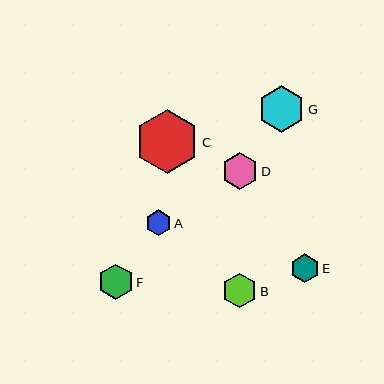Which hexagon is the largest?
Hexagon C is the largest with a size of approximately 64 pixels.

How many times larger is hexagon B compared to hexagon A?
Hexagon B is approximately 1.4 times the size of hexagon A.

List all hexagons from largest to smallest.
From largest to smallest: C, G, D, F, B, E, A.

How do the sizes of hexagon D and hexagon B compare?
Hexagon D and hexagon B are approximately the same size.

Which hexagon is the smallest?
Hexagon A is the smallest with a size of approximately 25 pixels.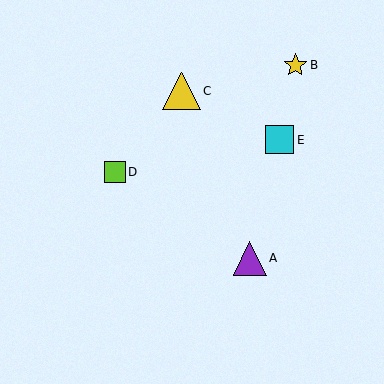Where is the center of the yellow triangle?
The center of the yellow triangle is at (181, 91).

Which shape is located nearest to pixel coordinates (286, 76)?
The yellow star (labeled B) at (295, 65) is nearest to that location.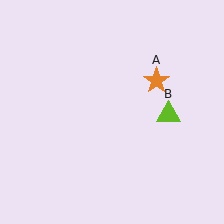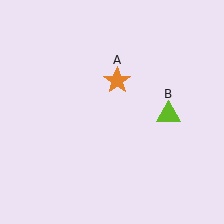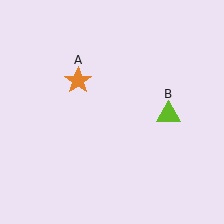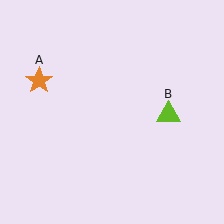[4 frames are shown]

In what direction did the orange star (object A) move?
The orange star (object A) moved left.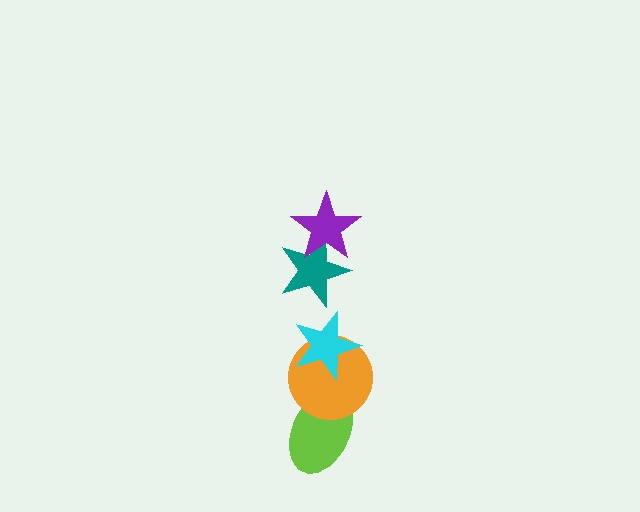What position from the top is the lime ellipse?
The lime ellipse is 5th from the top.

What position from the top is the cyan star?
The cyan star is 3rd from the top.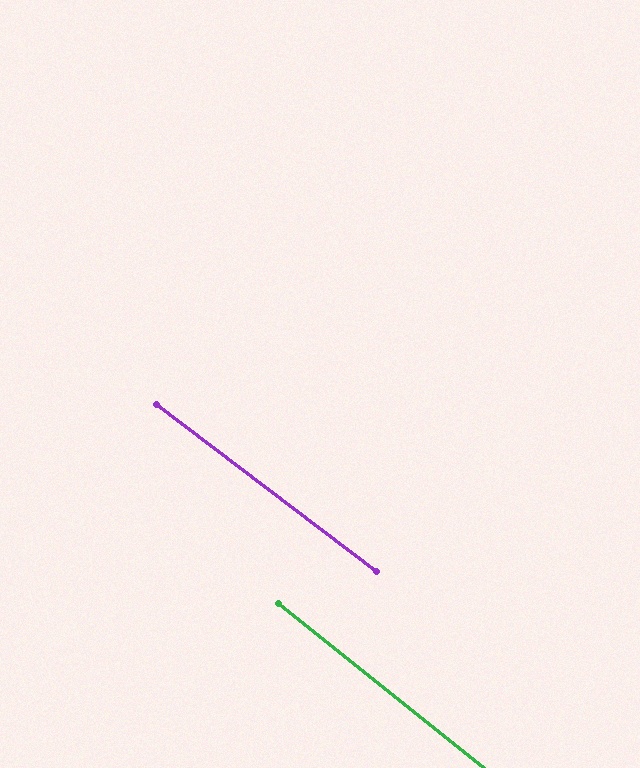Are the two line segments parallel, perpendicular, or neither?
Parallel — their directions differ by only 1.4°.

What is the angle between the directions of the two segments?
Approximately 1 degree.